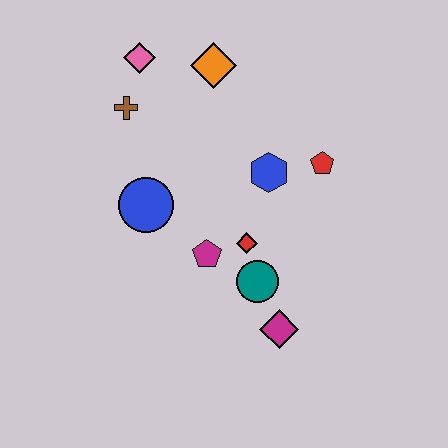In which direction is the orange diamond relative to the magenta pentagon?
The orange diamond is above the magenta pentagon.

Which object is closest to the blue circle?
The magenta pentagon is closest to the blue circle.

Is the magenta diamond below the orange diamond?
Yes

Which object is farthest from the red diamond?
The pink diamond is farthest from the red diamond.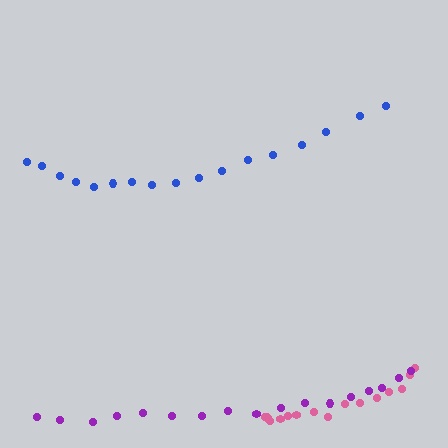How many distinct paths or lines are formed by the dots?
There are 3 distinct paths.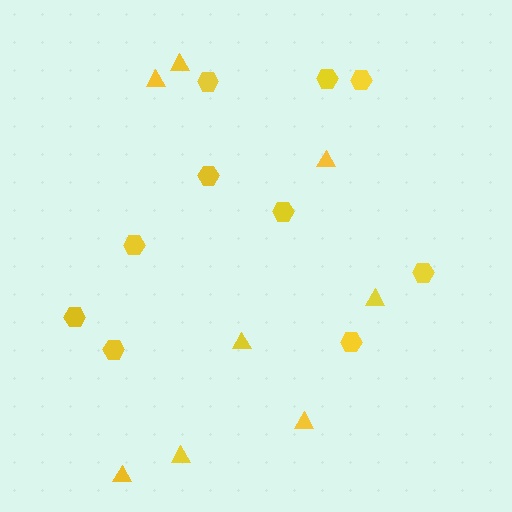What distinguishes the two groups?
There are 2 groups: one group of triangles (8) and one group of hexagons (10).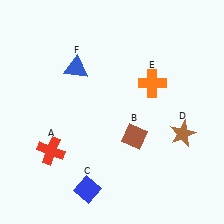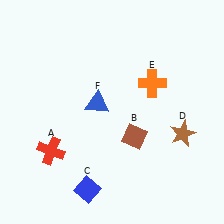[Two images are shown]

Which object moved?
The blue triangle (F) moved down.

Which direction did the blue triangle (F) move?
The blue triangle (F) moved down.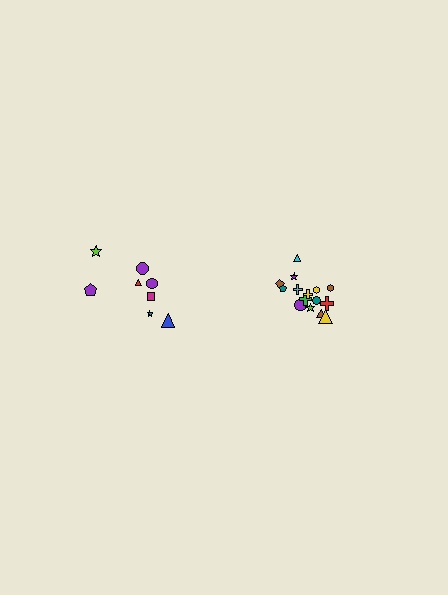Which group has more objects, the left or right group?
The right group.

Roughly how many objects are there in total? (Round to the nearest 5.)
Roughly 25 objects in total.